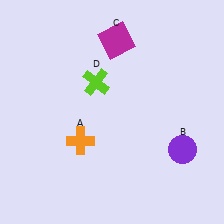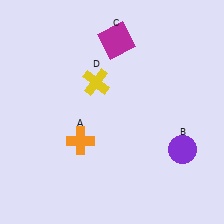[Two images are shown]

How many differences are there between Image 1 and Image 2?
There is 1 difference between the two images.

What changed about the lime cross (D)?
In Image 1, D is lime. In Image 2, it changed to yellow.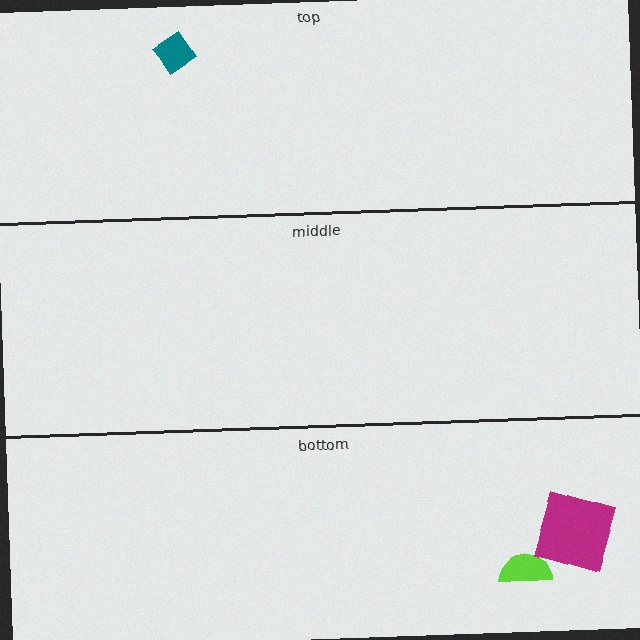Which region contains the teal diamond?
The top region.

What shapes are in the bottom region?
The lime semicircle, the magenta square.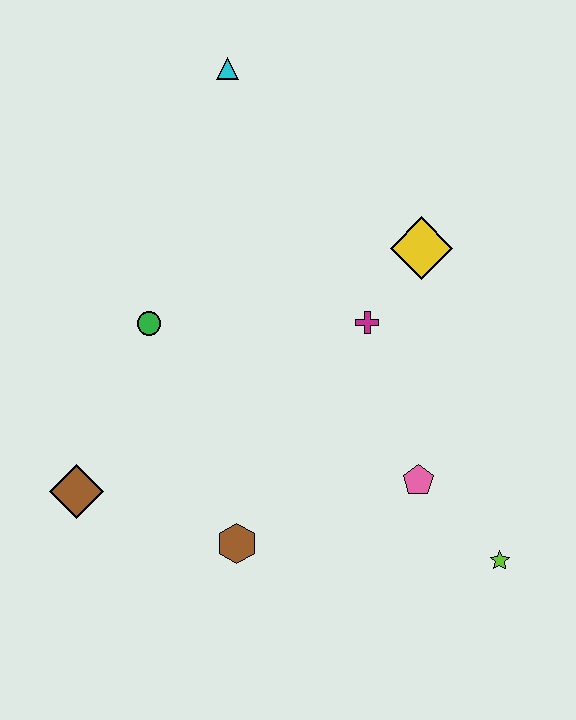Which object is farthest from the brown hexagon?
The cyan triangle is farthest from the brown hexagon.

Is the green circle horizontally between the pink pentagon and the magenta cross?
No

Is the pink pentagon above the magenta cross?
No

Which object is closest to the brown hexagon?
The brown diamond is closest to the brown hexagon.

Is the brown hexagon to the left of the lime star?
Yes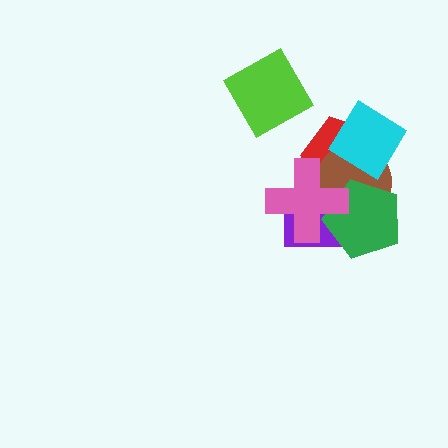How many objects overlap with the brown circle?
5 objects overlap with the brown circle.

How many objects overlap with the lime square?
0 objects overlap with the lime square.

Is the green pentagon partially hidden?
Yes, it is partially covered by another shape.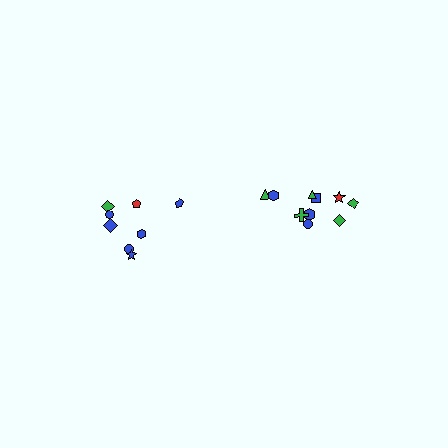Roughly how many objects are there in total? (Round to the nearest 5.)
Roughly 20 objects in total.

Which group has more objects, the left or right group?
The right group.